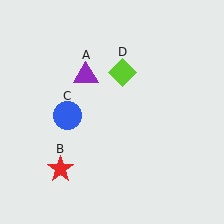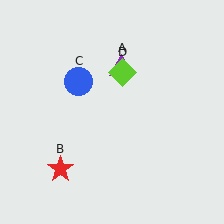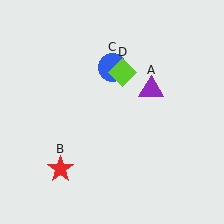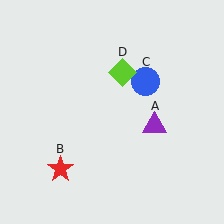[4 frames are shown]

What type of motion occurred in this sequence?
The purple triangle (object A), blue circle (object C) rotated clockwise around the center of the scene.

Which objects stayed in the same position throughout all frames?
Red star (object B) and lime diamond (object D) remained stationary.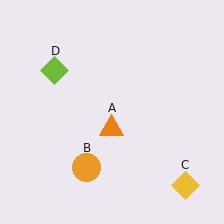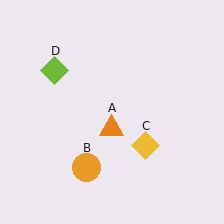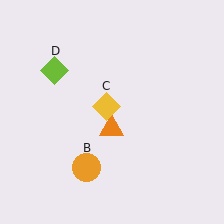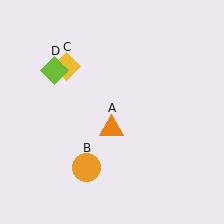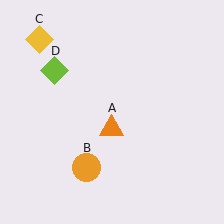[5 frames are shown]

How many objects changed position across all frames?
1 object changed position: yellow diamond (object C).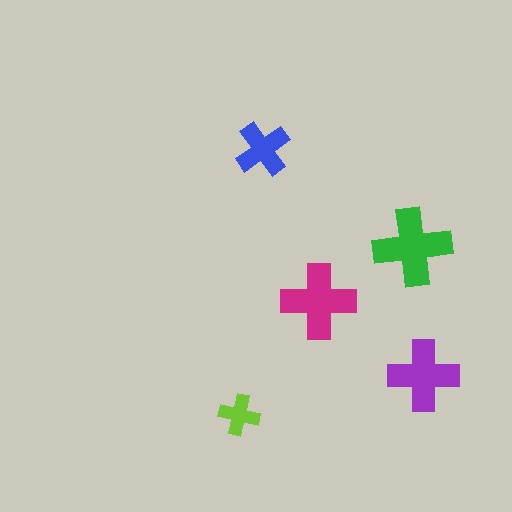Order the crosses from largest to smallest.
the green one, the magenta one, the purple one, the blue one, the lime one.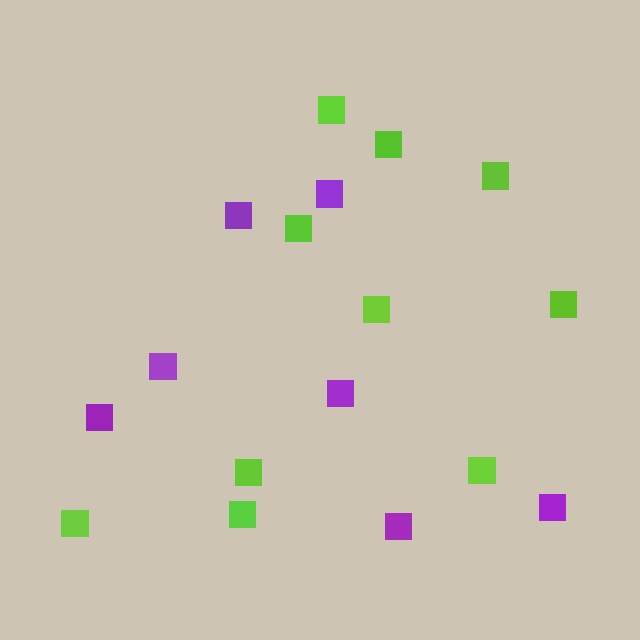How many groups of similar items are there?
There are 2 groups: one group of lime squares (10) and one group of purple squares (7).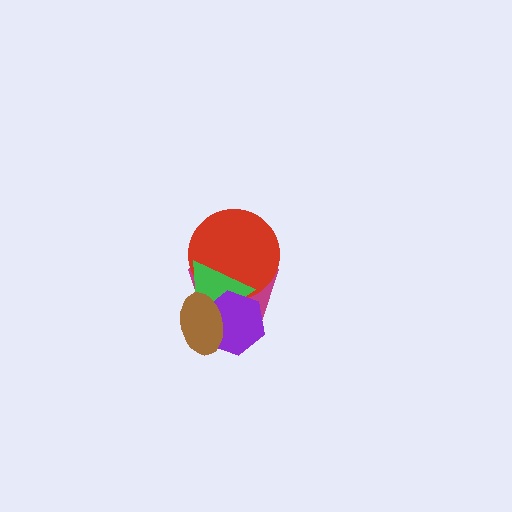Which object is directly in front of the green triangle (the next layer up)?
The purple hexagon is directly in front of the green triangle.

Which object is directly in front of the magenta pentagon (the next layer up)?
The red circle is directly in front of the magenta pentagon.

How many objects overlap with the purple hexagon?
4 objects overlap with the purple hexagon.